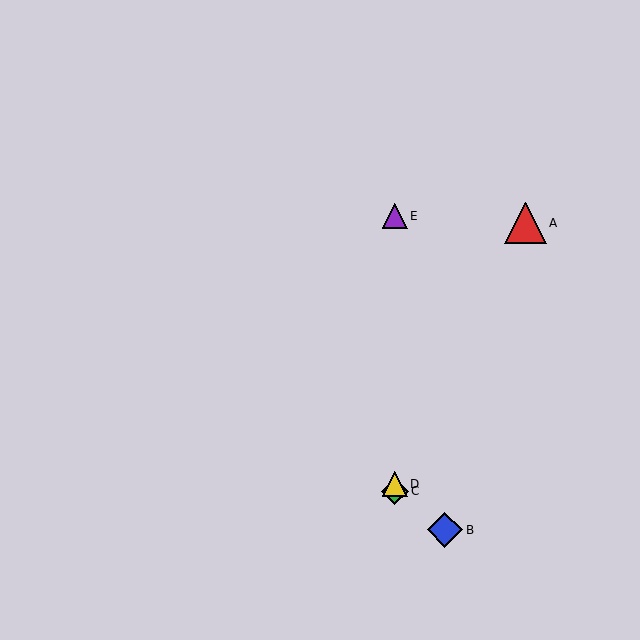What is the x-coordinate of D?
Object D is at x≈395.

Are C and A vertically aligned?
No, C is at x≈395 and A is at x≈525.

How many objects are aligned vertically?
3 objects (C, D, E) are aligned vertically.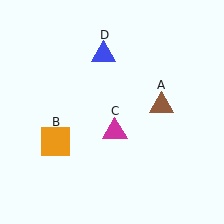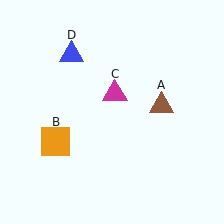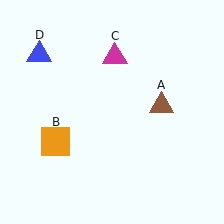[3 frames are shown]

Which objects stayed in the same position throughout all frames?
Brown triangle (object A) and orange square (object B) remained stationary.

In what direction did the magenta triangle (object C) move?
The magenta triangle (object C) moved up.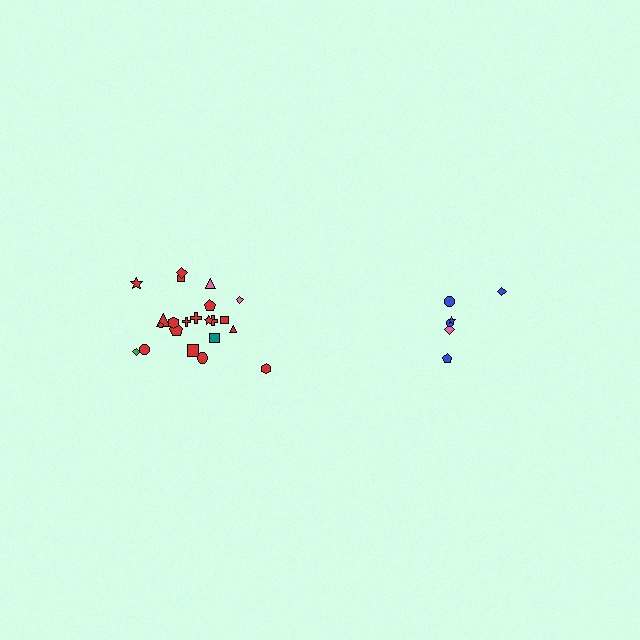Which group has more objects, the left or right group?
The left group.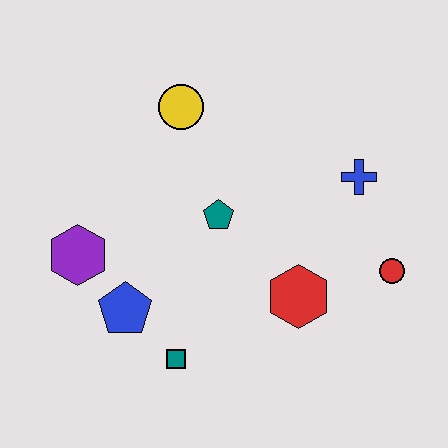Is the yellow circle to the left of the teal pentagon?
Yes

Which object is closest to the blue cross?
The red circle is closest to the blue cross.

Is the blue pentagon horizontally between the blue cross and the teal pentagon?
No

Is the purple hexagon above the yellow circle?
No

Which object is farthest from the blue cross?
The purple hexagon is farthest from the blue cross.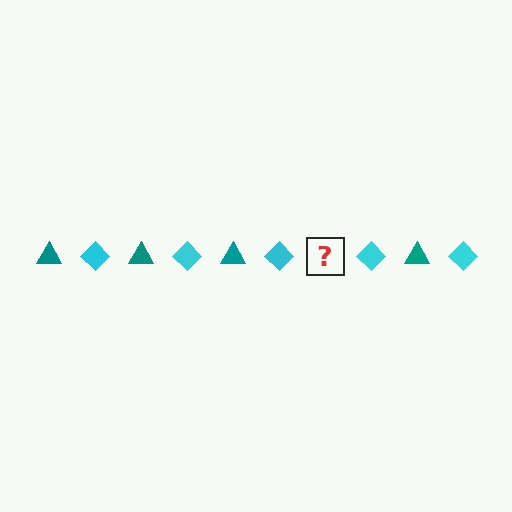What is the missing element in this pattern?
The missing element is a teal triangle.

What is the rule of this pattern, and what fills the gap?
The rule is that the pattern alternates between teal triangle and cyan diamond. The gap should be filled with a teal triangle.